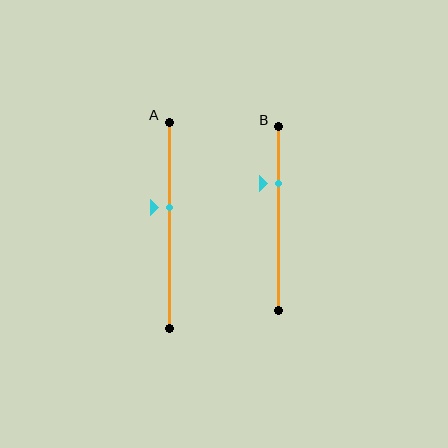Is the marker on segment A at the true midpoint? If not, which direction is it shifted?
No, the marker on segment A is shifted upward by about 9% of the segment length.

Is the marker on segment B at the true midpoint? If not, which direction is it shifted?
No, the marker on segment B is shifted upward by about 19% of the segment length.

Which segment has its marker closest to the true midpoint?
Segment A has its marker closest to the true midpoint.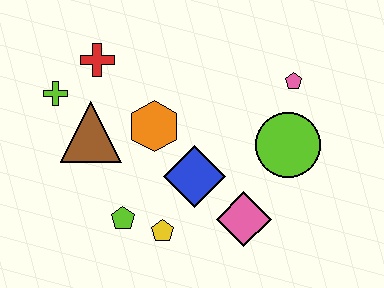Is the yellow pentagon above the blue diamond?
No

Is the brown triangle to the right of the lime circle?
No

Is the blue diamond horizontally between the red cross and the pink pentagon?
Yes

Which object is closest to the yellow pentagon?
The lime pentagon is closest to the yellow pentagon.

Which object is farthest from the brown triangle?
The pink pentagon is farthest from the brown triangle.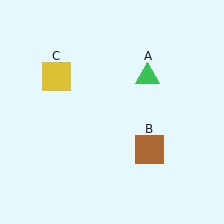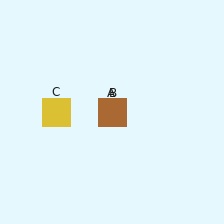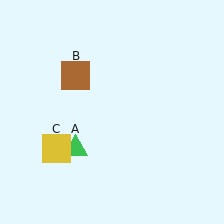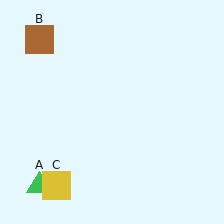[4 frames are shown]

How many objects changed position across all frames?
3 objects changed position: green triangle (object A), brown square (object B), yellow square (object C).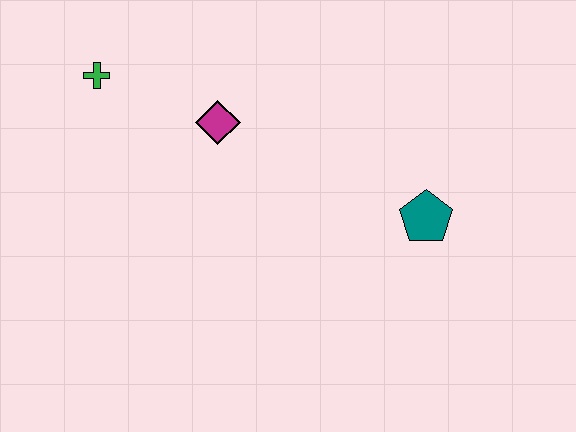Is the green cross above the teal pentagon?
Yes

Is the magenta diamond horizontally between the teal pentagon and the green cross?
Yes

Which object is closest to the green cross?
The magenta diamond is closest to the green cross.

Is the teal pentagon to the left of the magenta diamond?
No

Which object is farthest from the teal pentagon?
The green cross is farthest from the teal pentagon.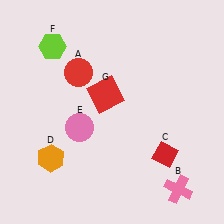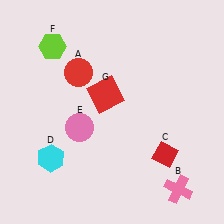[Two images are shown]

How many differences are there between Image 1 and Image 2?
There is 1 difference between the two images.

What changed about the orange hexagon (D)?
In Image 1, D is orange. In Image 2, it changed to cyan.